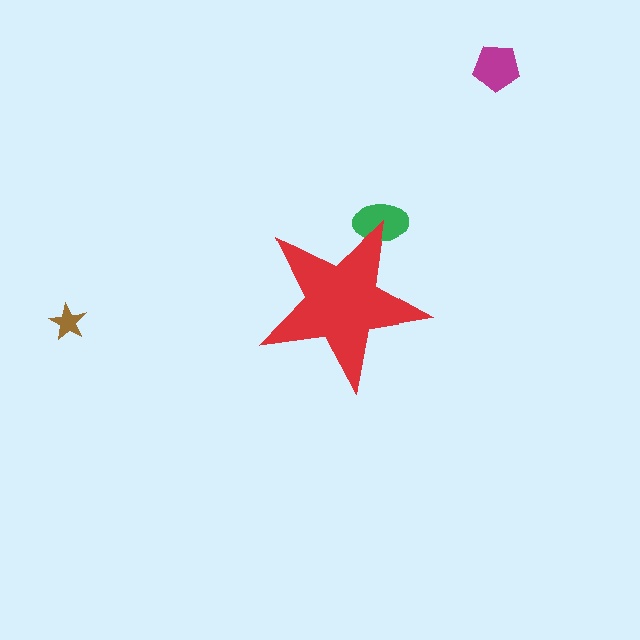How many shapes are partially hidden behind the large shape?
1 shape is partially hidden.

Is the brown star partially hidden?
No, the brown star is fully visible.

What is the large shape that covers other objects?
A red star.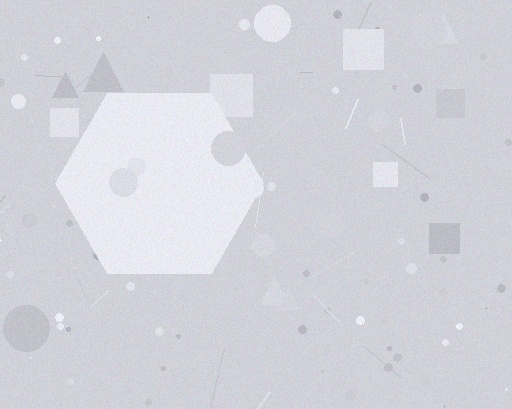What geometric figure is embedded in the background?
A hexagon is embedded in the background.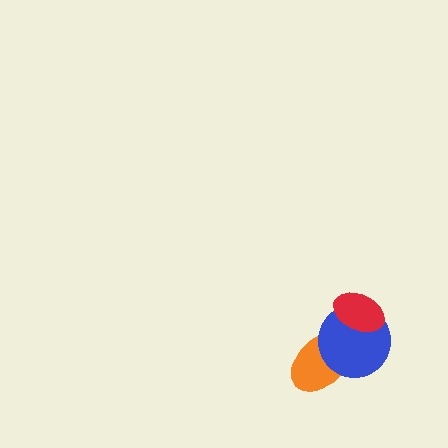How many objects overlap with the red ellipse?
1 object overlaps with the red ellipse.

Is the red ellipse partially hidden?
No, no other shape covers it.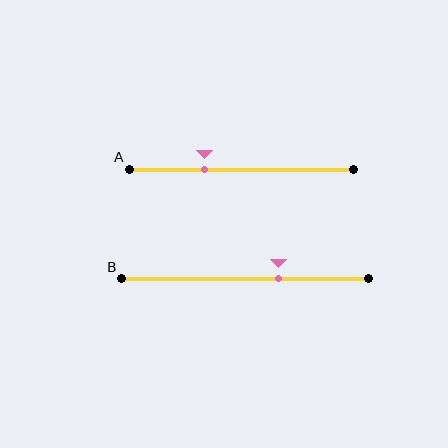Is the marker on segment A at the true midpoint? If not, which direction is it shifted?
No, the marker on segment A is shifted to the left by about 17% of the segment length.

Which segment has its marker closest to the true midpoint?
Segment B has its marker closest to the true midpoint.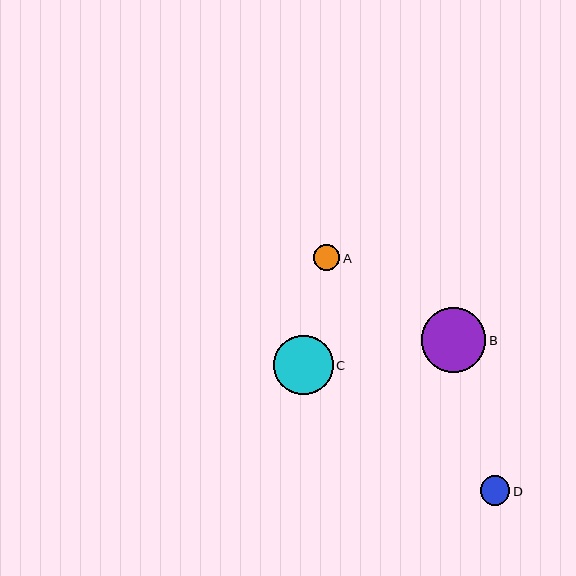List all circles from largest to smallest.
From largest to smallest: B, C, D, A.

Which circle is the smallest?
Circle A is the smallest with a size of approximately 26 pixels.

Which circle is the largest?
Circle B is the largest with a size of approximately 64 pixels.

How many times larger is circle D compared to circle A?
Circle D is approximately 1.1 times the size of circle A.